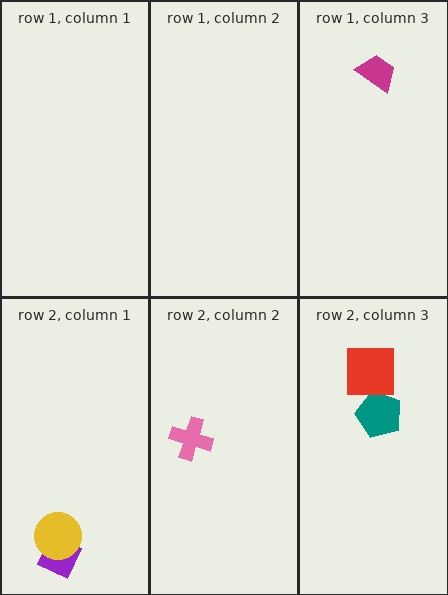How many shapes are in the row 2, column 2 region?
1.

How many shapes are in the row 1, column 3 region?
1.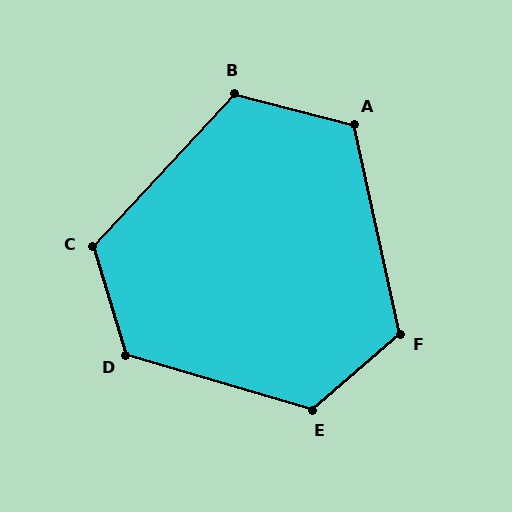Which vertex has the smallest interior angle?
A, at approximately 117 degrees.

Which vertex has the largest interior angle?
D, at approximately 123 degrees.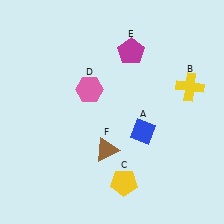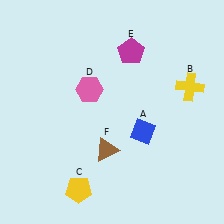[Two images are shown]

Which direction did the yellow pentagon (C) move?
The yellow pentagon (C) moved left.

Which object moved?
The yellow pentagon (C) moved left.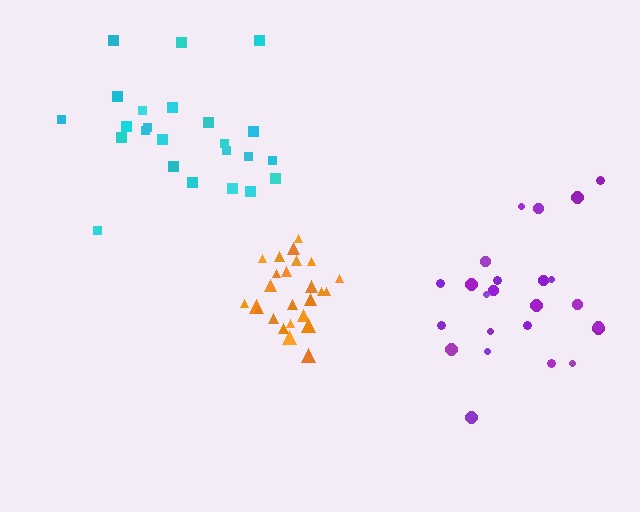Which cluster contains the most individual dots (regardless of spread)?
Orange (25).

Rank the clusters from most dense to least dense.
orange, purple, cyan.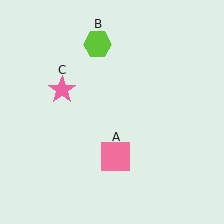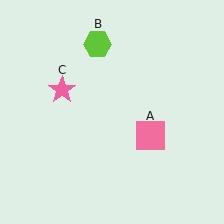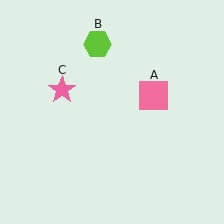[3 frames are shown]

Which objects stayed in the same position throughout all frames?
Lime hexagon (object B) and pink star (object C) remained stationary.